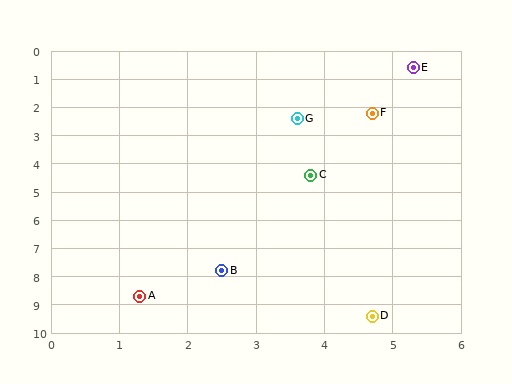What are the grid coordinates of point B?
Point B is at approximately (2.5, 7.8).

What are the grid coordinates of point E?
Point E is at approximately (5.3, 0.6).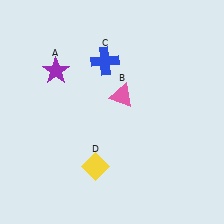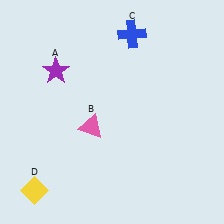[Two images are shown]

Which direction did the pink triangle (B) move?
The pink triangle (B) moved down.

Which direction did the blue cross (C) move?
The blue cross (C) moved right.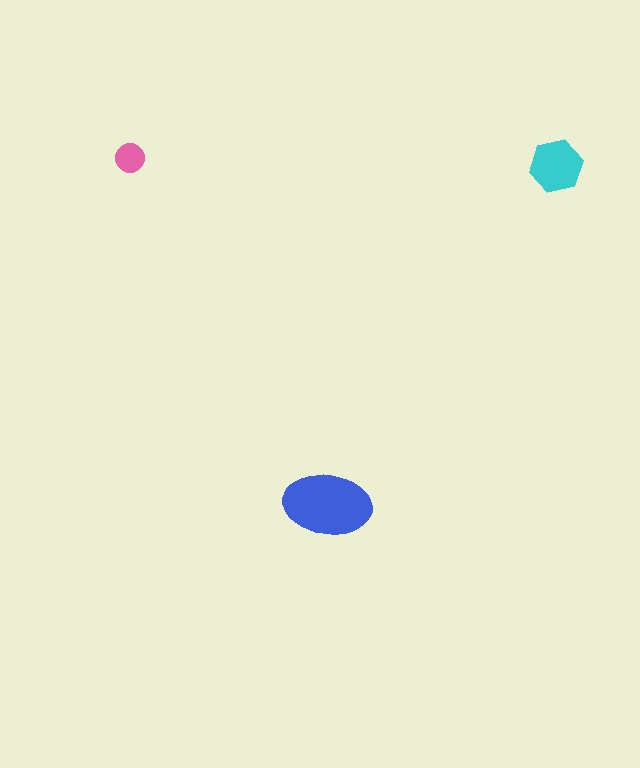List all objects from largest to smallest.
The blue ellipse, the cyan hexagon, the pink circle.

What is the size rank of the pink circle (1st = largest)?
3rd.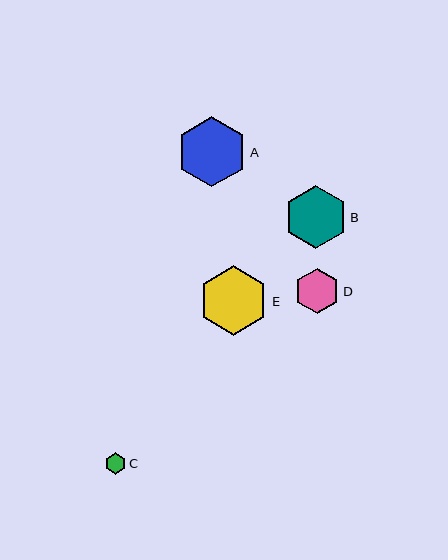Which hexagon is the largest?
Hexagon A is the largest with a size of approximately 70 pixels.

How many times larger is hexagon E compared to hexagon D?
Hexagon E is approximately 1.5 times the size of hexagon D.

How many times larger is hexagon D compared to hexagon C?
Hexagon D is approximately 2.1 times the size of hexagon C.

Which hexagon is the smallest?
Hexagon C is the smallest with a size of approximately 21 pixels.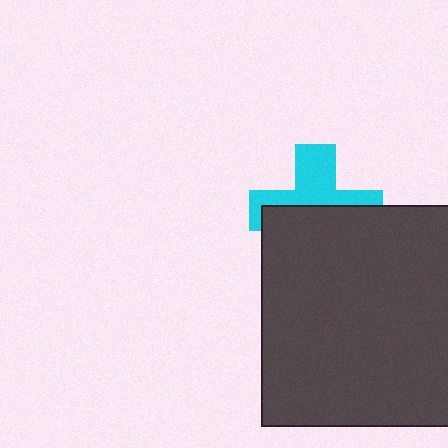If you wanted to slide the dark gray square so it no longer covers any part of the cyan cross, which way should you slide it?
Slide it down — that is the most direct way to separate the two shapes.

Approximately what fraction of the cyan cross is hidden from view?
Roughly 54% of the cyan cross is hidden behind the dark gray square.